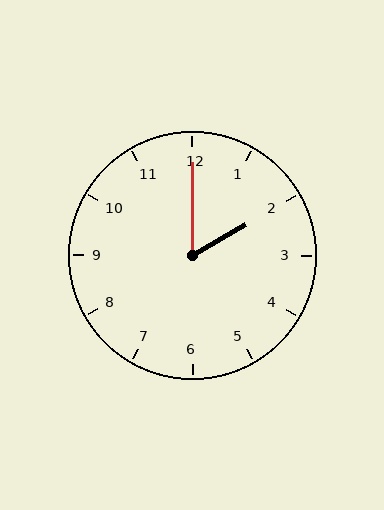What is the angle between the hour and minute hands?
Approximately 60 degrees.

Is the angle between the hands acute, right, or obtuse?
It is acute.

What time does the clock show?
2:00.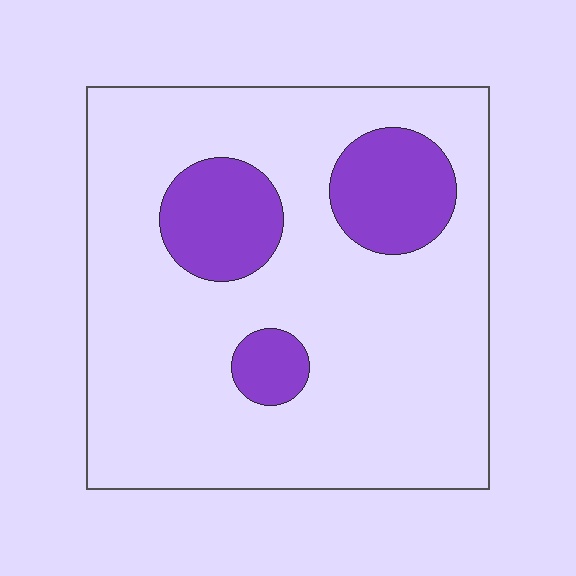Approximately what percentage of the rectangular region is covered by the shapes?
Approximately 20%.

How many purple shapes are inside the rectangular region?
3.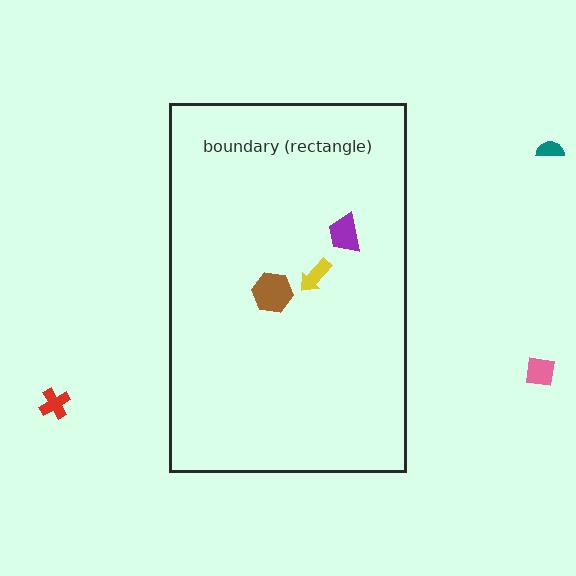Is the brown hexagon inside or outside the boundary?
Inside.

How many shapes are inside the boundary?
3 inside, 3 outside.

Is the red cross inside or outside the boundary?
Outside.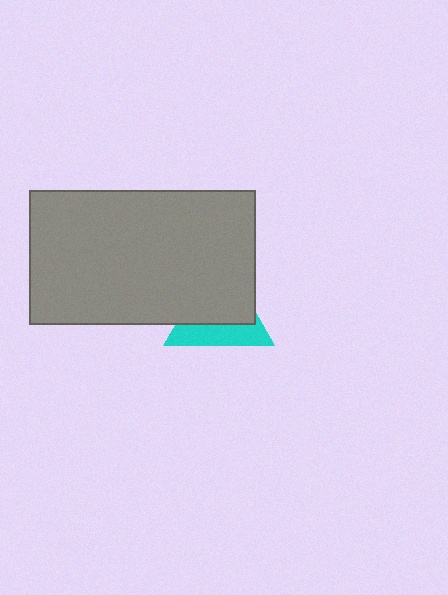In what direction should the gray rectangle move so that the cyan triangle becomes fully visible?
The gray rectangle should move up. That is the shortest direction to clear the overlap and leave the cyan triangle fully visible.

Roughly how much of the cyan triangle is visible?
A small part of it is visible (roughly 38%).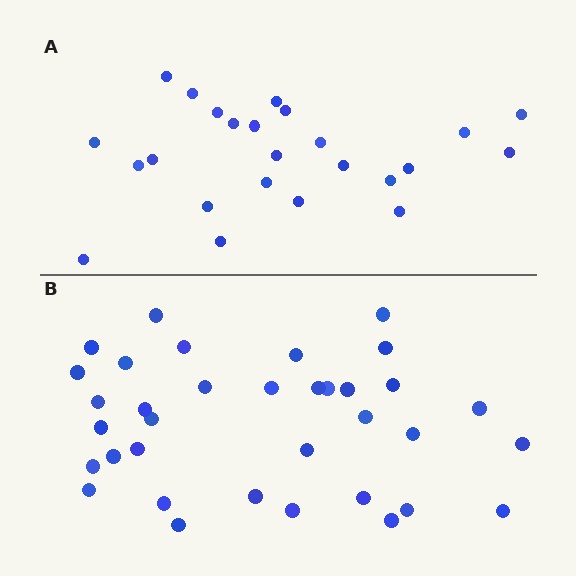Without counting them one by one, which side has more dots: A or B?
Region B (the bottom region) has more dots.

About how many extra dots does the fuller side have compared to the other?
Region B has roughly 12 or so more dots than region A.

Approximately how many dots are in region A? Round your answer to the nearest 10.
About 20 dots. (The exact count is 24, which rounds to 20.)